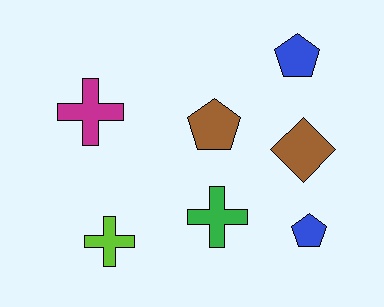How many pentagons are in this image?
There are 3 pentagons.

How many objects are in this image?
There are 7 objects.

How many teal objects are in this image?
There are no teal objects.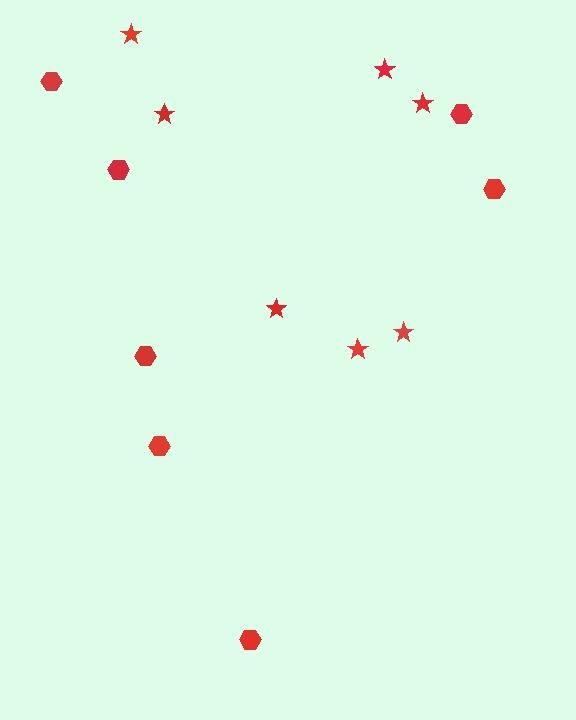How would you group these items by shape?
There are 2 groups: one group of hexagons (7) and one group of stars (7).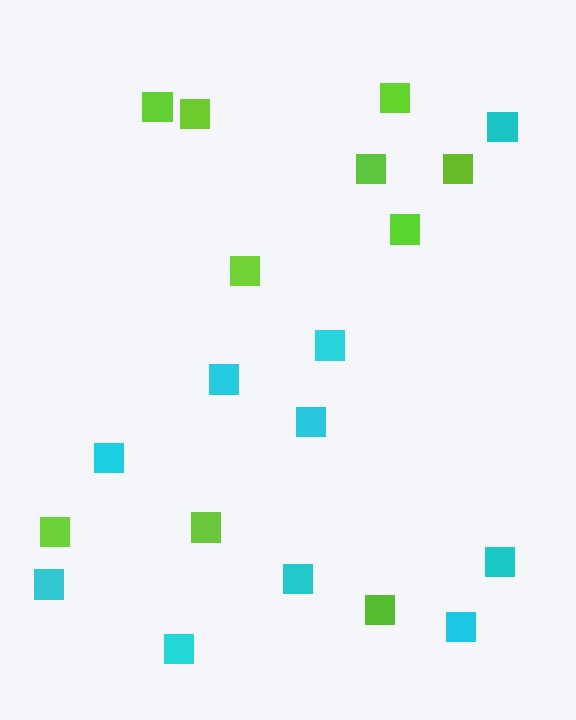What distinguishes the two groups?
There are 2 groups: one group of cyan squares (10) and one group of lime squares (10).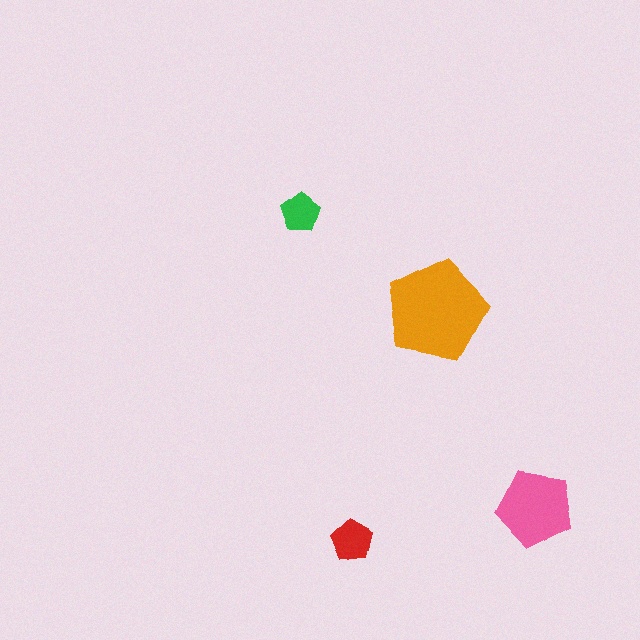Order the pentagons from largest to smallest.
the orange one, the pink one, the red one, the green one.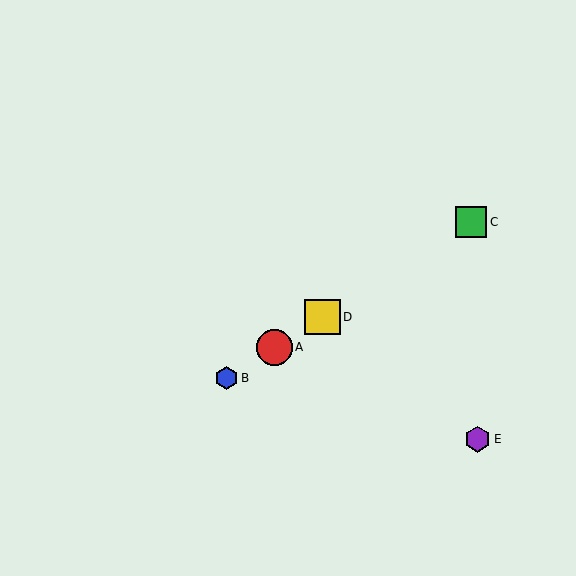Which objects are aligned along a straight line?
Objects A, B, C, D are aligned along a straight line.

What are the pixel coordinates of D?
Object D is at (323, 317).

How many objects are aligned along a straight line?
4 objects (A, B, C, D) are aligned along a straight line.